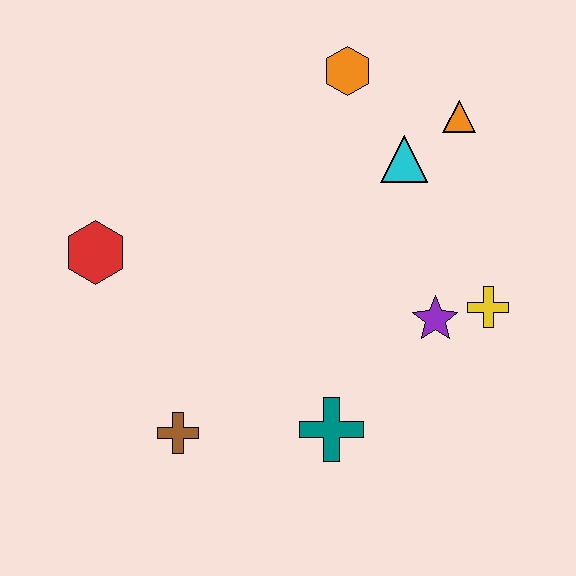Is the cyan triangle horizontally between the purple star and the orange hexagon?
Yes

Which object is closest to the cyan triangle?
The orange triangle is closest to the cyan triangle.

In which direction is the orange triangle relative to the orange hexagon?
The orange triangle is to the right of the orange hexagon.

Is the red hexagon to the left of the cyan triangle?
Yes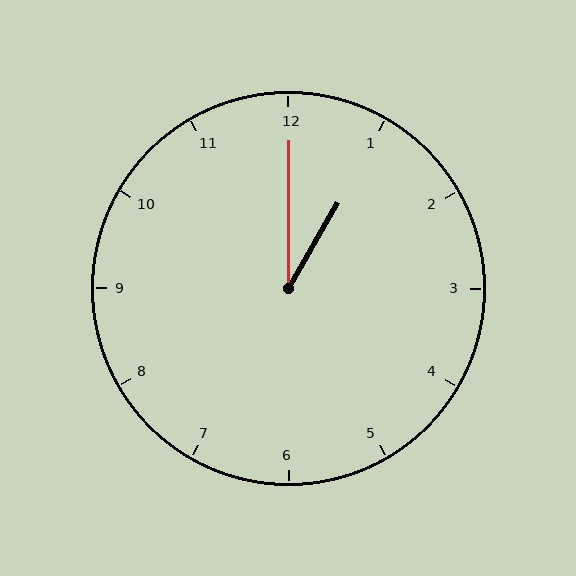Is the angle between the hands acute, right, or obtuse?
It is acute.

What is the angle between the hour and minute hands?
Approximately 30 degrees.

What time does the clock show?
1:00.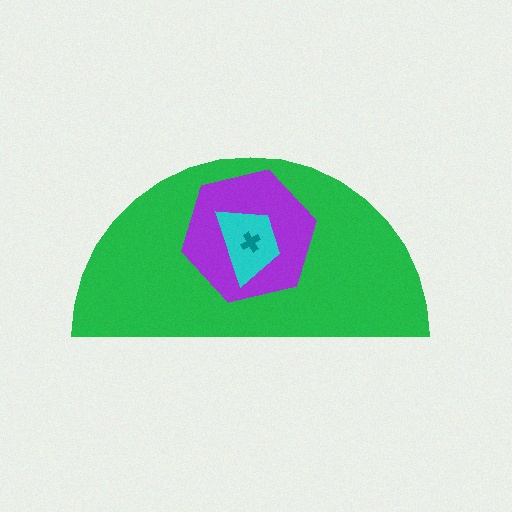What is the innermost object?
The teal cross.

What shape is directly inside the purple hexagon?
The cyan trapezoid.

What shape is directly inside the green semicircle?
The purple hexagon.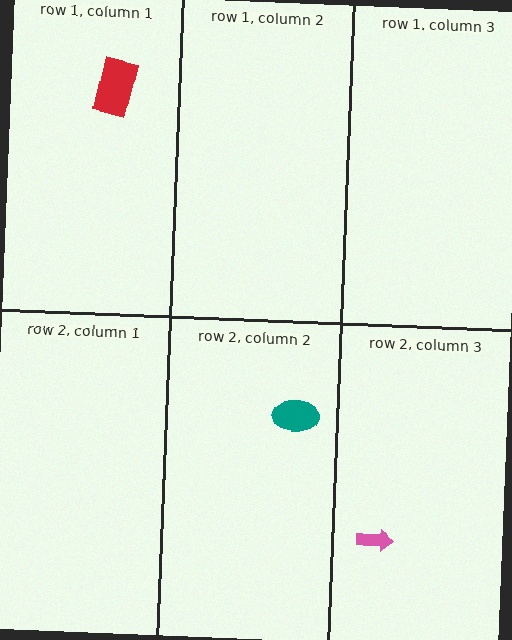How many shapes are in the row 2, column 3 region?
1.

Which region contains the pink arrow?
The row 2, column 3 region.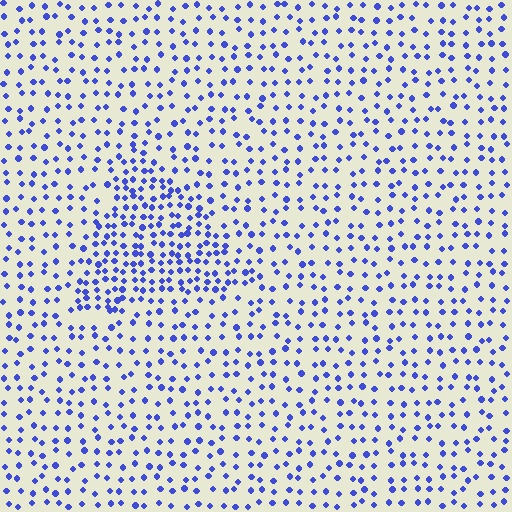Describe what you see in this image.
The image contains small blue elements arranged at two different densities. A triangle-shaped region is visible where the elements are more densely packed than the surrounding area.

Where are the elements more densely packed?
The elements are more densely packed inside the triangle boundary.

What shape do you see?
I see a triangle.